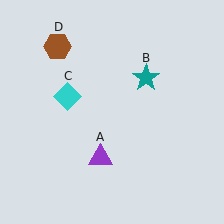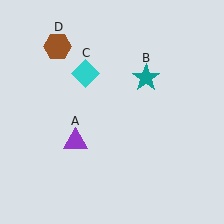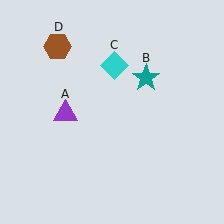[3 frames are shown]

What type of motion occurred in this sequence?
The purple triangle (object A), cyan diamond (object C) rotated clockwise around the center of the scene.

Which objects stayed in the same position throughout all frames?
Teal star (object B) and brown hexagon (object D) remained stationary.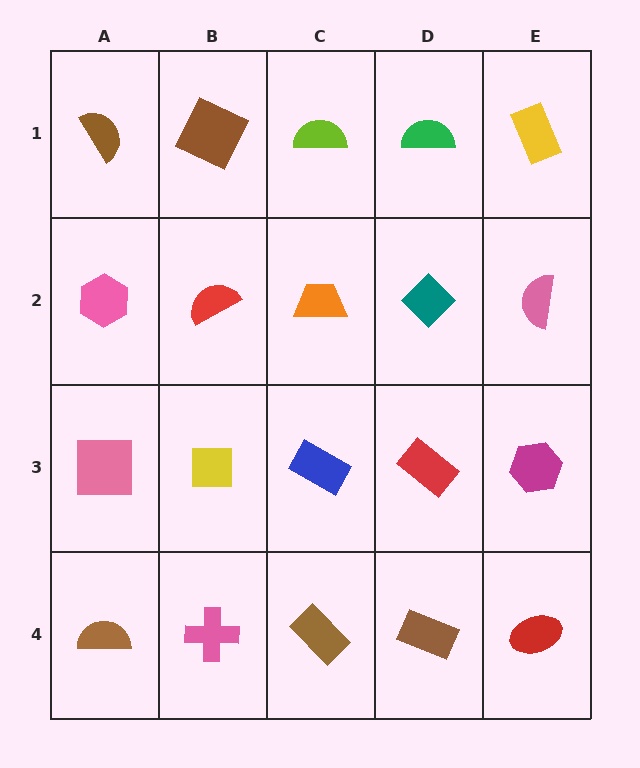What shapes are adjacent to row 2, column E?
A yellow rectangle (row 1, column E), a magenta hexagon (row 3, column E), a teal diamond (row 2, column D).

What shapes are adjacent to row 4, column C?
A blue rectangle (row 3, column C), a pink cross (row 4, column B), a brown rectangle (row 4, column D).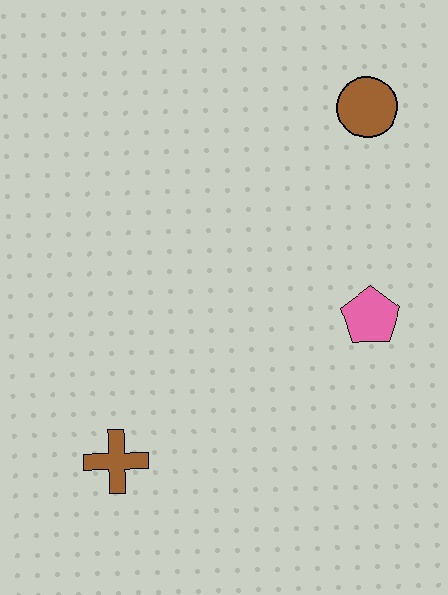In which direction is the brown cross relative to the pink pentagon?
The brown cross is to the left of the pink pentagon.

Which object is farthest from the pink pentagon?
The brown cross is farthest from the pink pentagon.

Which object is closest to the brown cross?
The pink pentagon is closest to the brown cross.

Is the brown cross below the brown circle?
Yes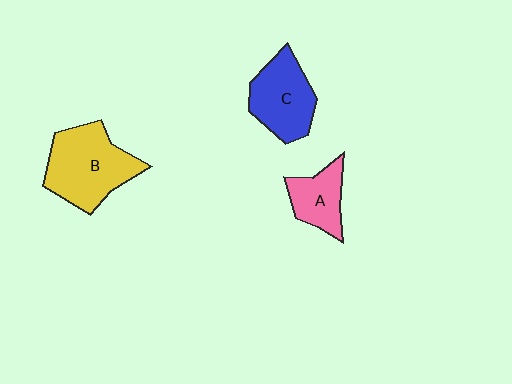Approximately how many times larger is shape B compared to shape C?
Approximately 1.3 times.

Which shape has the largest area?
Shape B (yellow).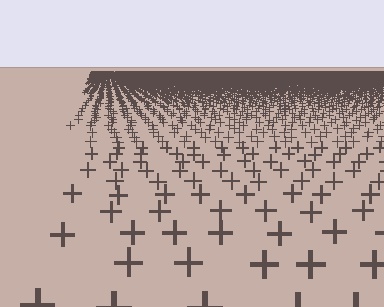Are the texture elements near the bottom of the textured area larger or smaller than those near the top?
Larger. Near the bottom, elements are closer to the viewer and appear at a bigger on-screen size.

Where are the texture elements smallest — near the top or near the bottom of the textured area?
Near the top.